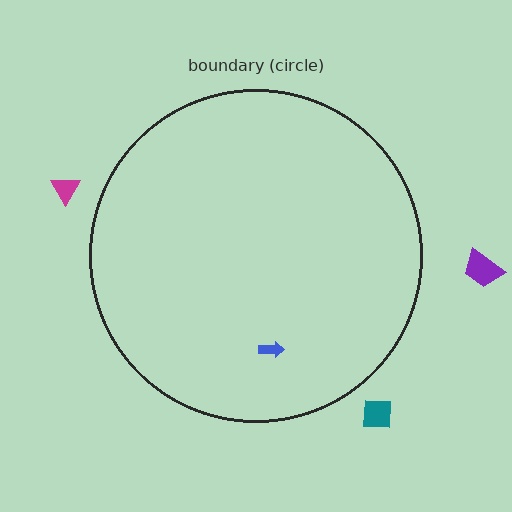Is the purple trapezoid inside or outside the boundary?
Outside.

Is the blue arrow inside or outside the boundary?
Inside.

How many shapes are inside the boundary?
1 inside, 3 outside.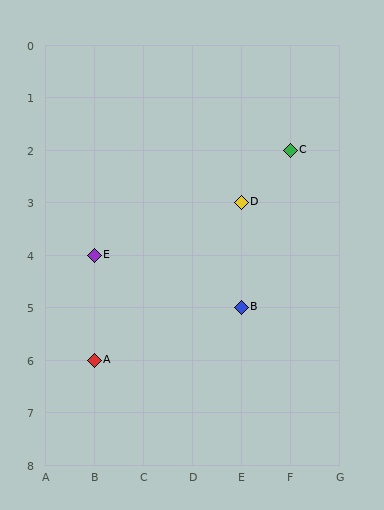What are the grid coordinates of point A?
Point A is at grid coordinates (B, 6).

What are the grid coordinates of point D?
Point D is at grid coordinates (E, 3).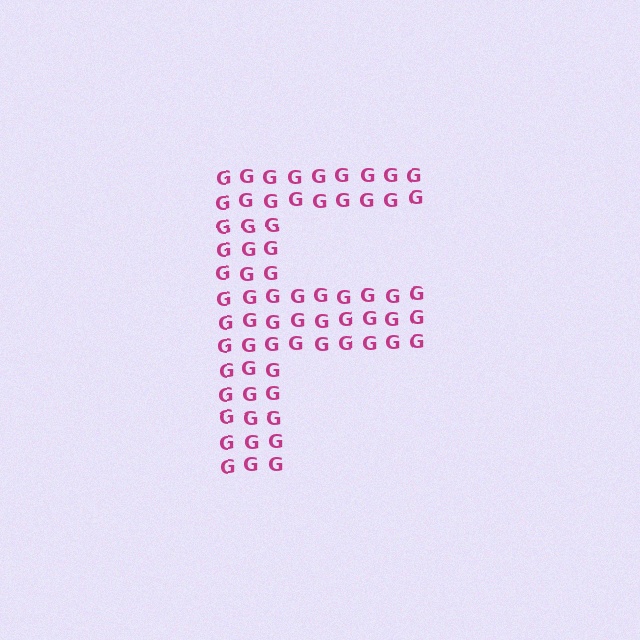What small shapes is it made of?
It is made of small letter G's.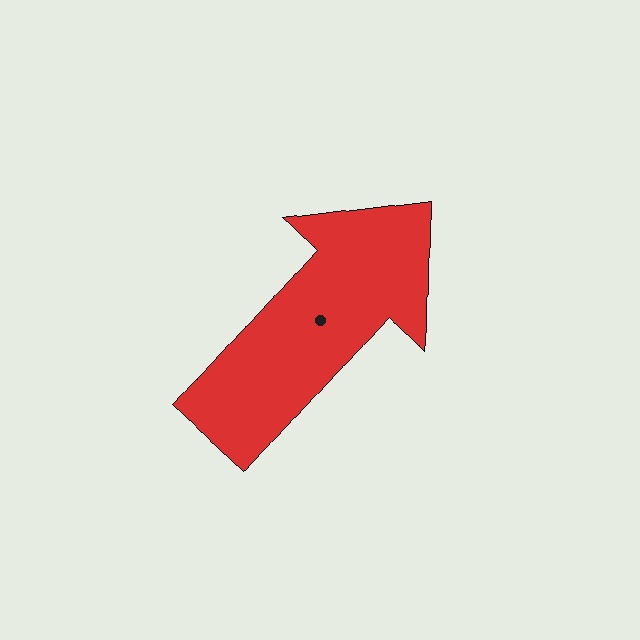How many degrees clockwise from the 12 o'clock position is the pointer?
Approximately 42 degrees.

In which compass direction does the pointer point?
Northeast.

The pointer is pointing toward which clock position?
Roughly 1 o'clock.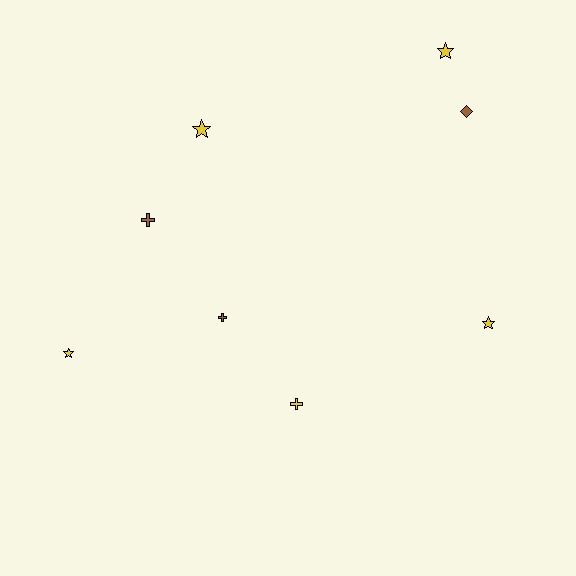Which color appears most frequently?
Yellow, with 5 objects.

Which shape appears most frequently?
Star, with 4 objects.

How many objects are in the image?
There are 8 objects.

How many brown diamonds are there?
There is 1 brown diamond.